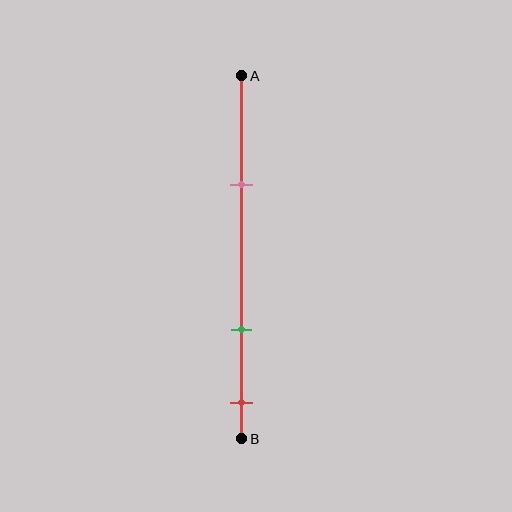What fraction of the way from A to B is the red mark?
The red mark is approximately 90% (0.9) of the way from A to B.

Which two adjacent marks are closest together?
The green and red marks are the closest adjacent pair.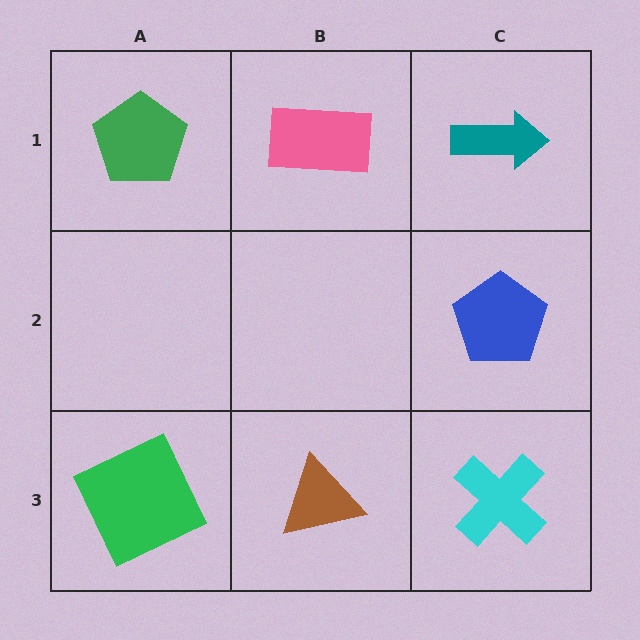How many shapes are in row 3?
3 shapes.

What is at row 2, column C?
A blue pentagon.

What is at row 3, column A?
A green square.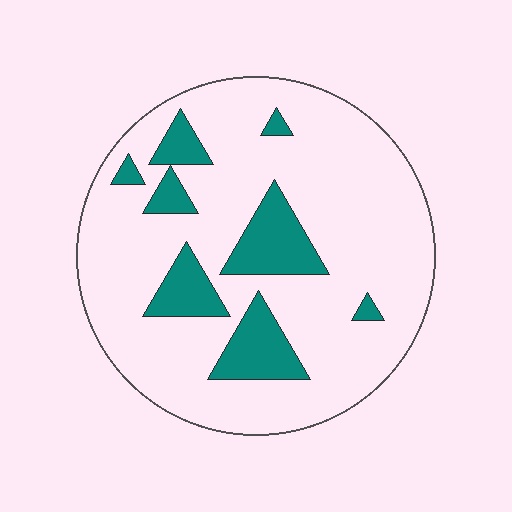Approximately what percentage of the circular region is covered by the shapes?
Approximately 20%.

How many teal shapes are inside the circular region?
8.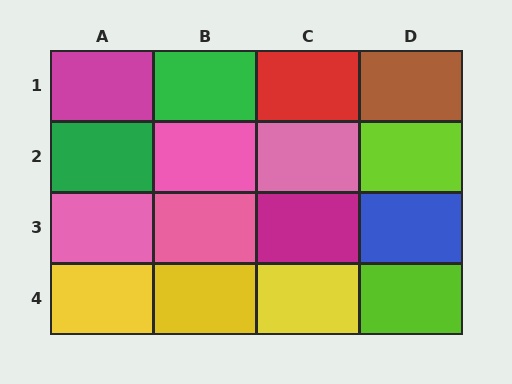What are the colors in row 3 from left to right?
Pink, pink, magenta, blue.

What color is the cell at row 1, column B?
Green.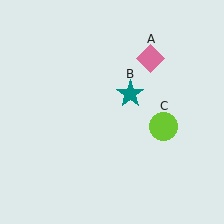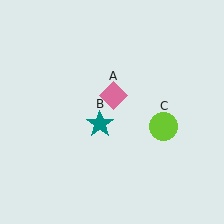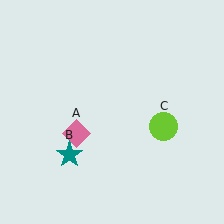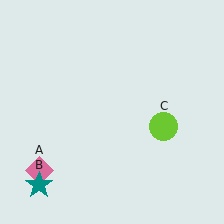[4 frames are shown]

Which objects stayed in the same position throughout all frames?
Lime circle (object C) remained stationary.